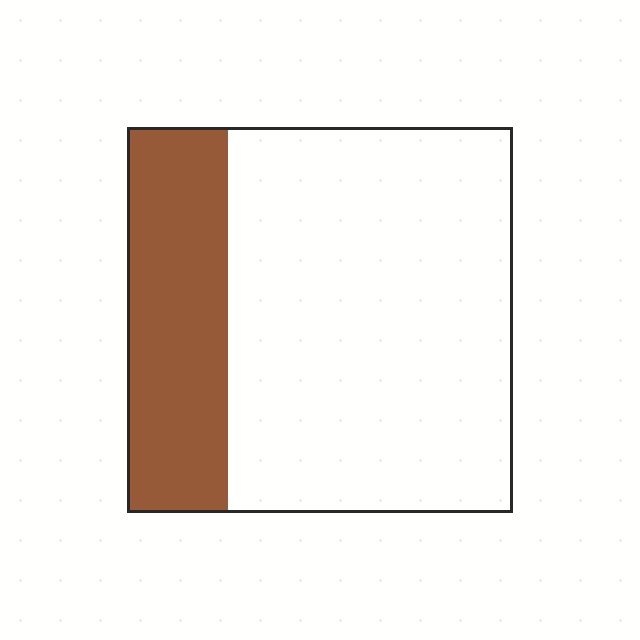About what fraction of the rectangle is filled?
About one quarter (1/4).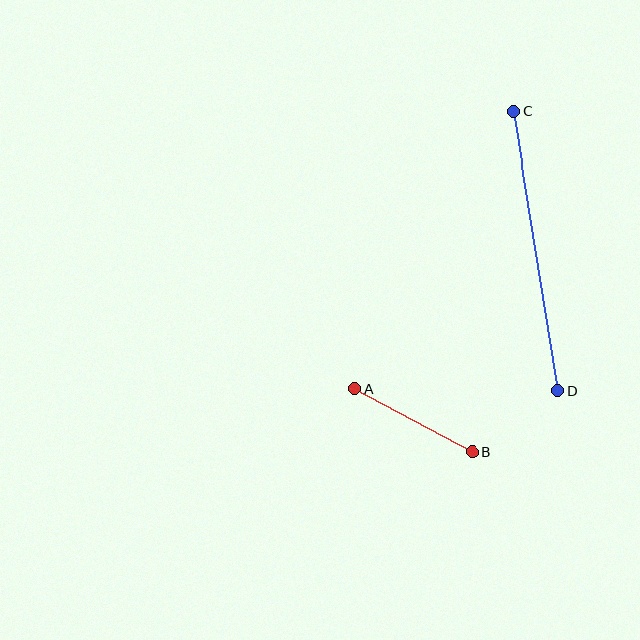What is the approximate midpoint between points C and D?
The midpoint is at approximately (535, 251) pixels.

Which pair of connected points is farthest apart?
Points C and D are farthest apart.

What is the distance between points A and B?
The distance is approximately 133 pixels.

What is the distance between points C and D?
The distance is approximately 283 pixels.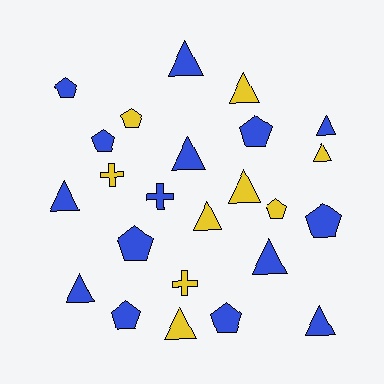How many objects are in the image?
There are 24 objects.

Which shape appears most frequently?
Triangle, with 12 objects.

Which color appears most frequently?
Blue, with 15 objects.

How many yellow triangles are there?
There are 5 yellow triangles.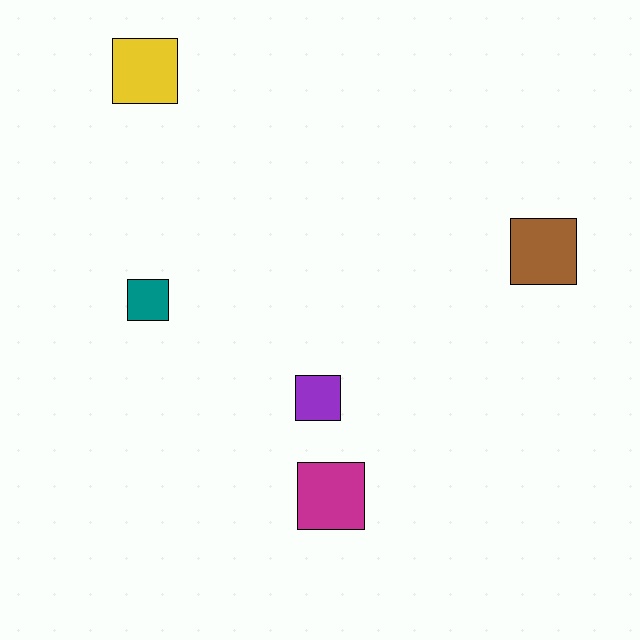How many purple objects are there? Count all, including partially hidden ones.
There is 1 purple object.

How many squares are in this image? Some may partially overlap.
There are 5 squares.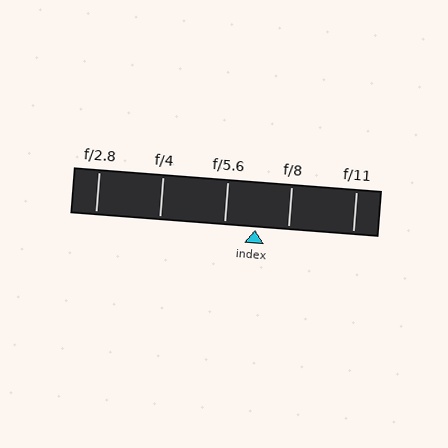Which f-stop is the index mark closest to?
The index mark is closest to f/5.6.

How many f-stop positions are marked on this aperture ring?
There are 5 f-stop positions marked.